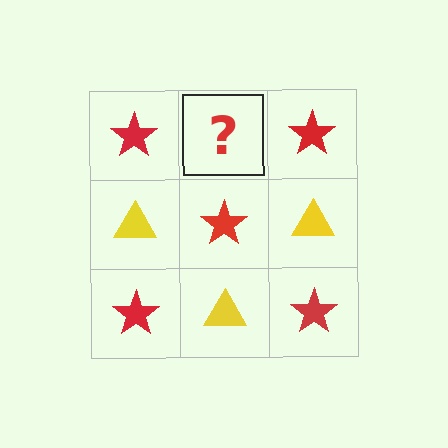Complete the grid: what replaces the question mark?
The question mark should be replaced with a yellow triangle.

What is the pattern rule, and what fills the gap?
The rule is that it alternates red star and yellow triangle in a checkerboard pattern. The gap should be filled with a yellow triangle.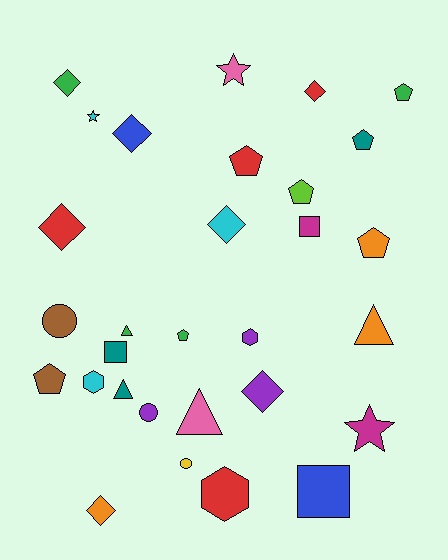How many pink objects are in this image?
There are 2 pink objects.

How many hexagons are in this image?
There are 3 hexagons.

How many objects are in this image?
There are 30 objects.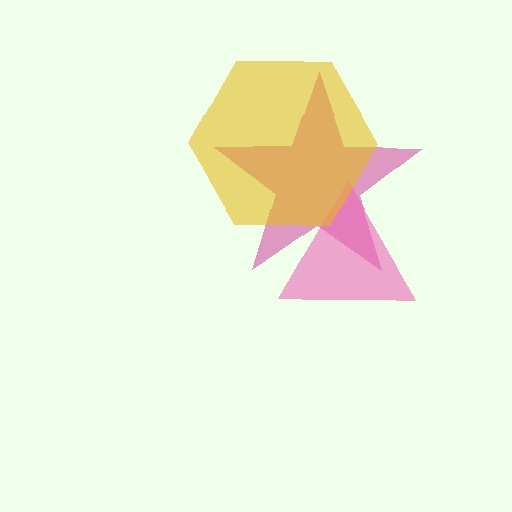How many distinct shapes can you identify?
There are 3 distinct shapes: a magenta star, a pink triangle, a yellow hexagon.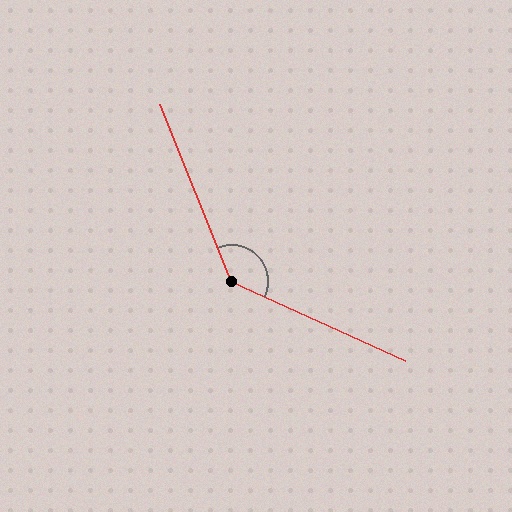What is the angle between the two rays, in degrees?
Approximately 136 degrees.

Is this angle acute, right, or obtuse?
It is obtuse.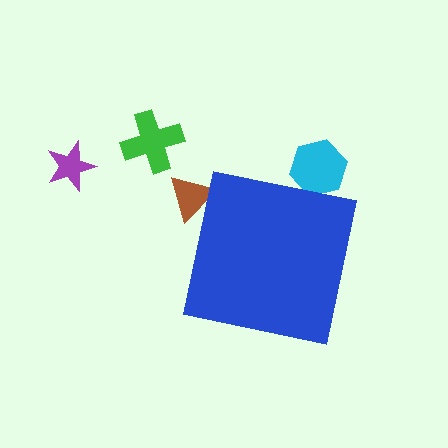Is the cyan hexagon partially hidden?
Yes, the cyan hexagon is partially hidden behind the blue square.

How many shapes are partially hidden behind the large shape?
2 shapes are partially hidden.